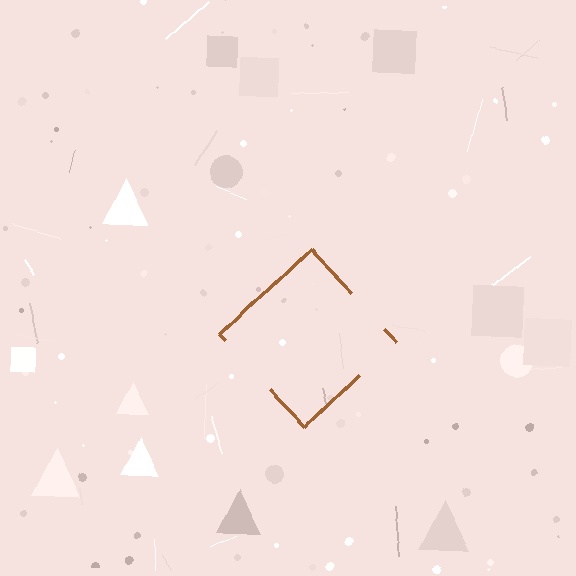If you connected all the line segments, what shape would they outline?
They would outline a diamond.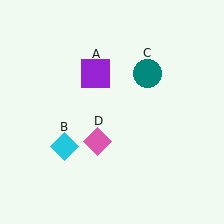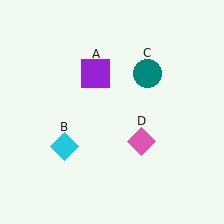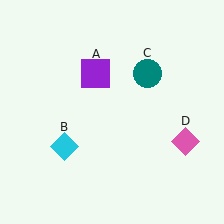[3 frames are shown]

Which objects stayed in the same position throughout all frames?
Purple square (object A) and cyan diamond (object B) and teal circle (object C) remained stationary.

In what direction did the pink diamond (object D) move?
The pink diamond (object D) moved right.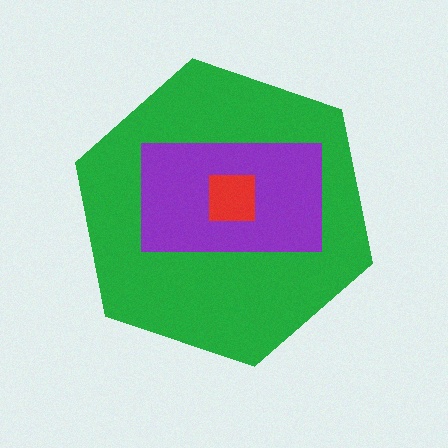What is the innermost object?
The red square.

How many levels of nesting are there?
3.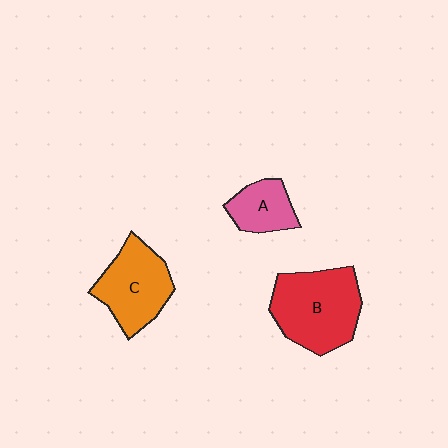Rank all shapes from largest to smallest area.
From largest to smallest: B (red), C (orange), A (pink).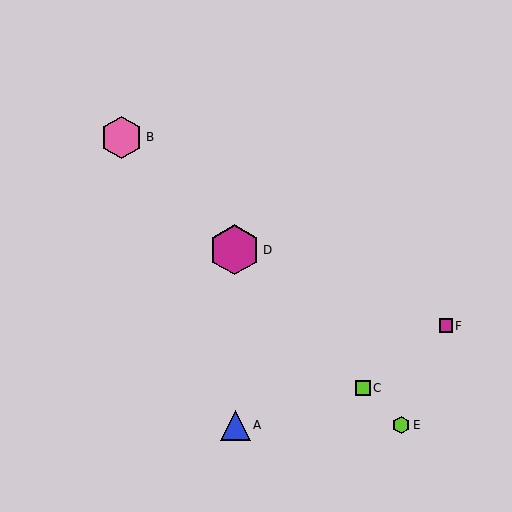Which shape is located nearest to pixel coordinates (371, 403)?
The lime square (labeled C) at (363, 388) is nearest to that location.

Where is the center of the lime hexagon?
The center of the lime hexagon is at (401, 425).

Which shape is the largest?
The magenta hexagon (labeled D) is the largest.